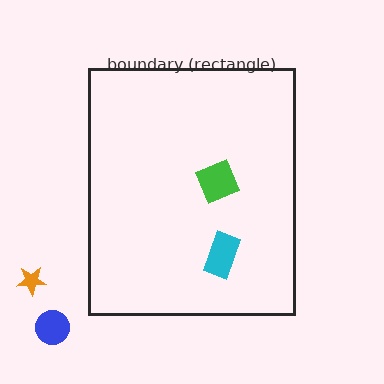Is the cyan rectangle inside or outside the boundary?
Inside.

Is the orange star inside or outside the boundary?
Outside.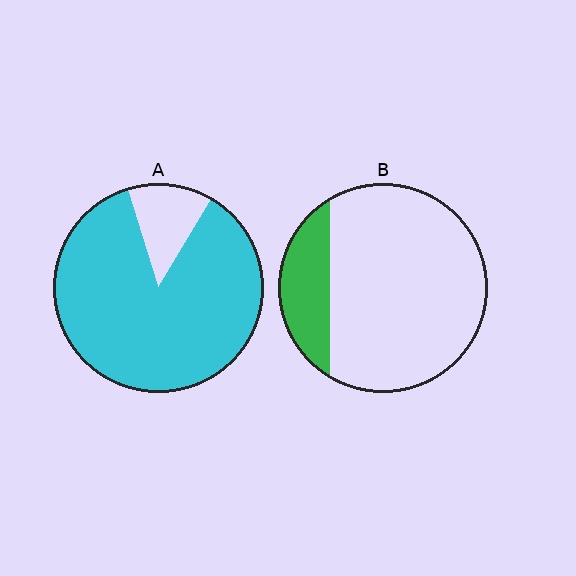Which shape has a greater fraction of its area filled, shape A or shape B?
Shape A.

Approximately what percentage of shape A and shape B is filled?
A is approximately 85% and B is approximately 20%.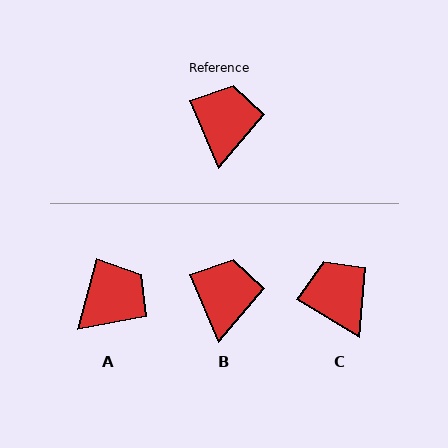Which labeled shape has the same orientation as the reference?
B.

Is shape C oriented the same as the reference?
No, it is off by about 36 degrees.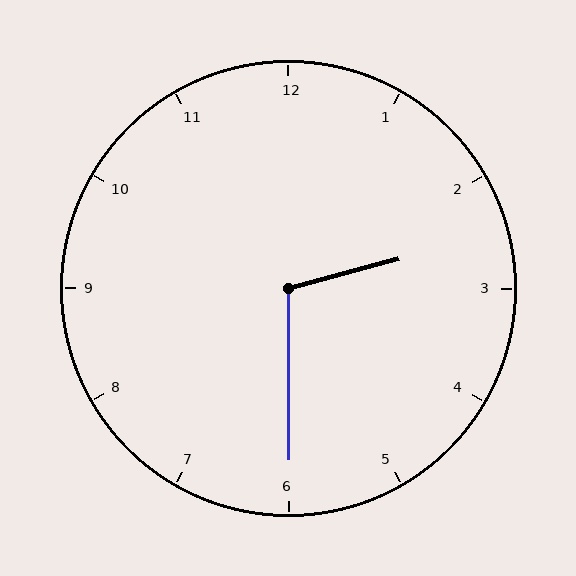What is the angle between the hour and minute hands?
Approximately 105 degrees.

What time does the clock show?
2:30.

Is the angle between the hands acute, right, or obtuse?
It is obtuse.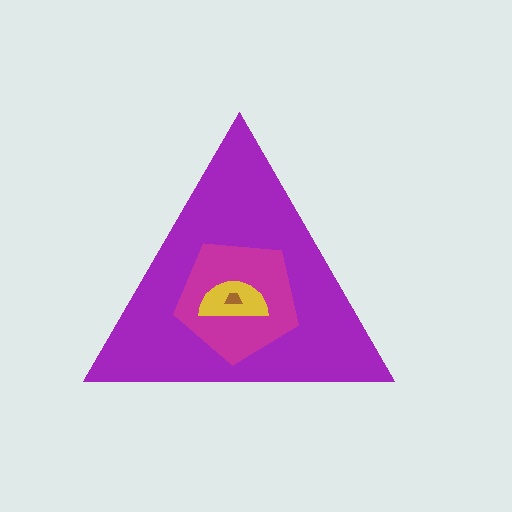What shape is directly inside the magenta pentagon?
The yellow semicircle.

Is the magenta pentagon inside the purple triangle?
Yes.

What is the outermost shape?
The purple triangle.